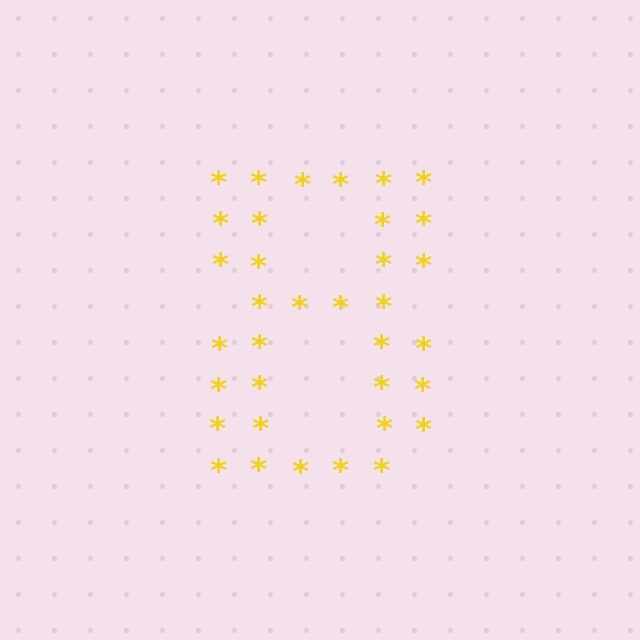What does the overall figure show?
The overall figure shows the digit 8.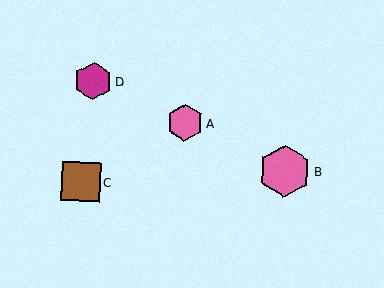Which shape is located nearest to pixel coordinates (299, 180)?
The pink hexagon (labeled B) at (284, 171) is nearest to that location.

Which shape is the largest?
The pink hexagon (labeled B) is the largest.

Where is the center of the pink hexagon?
The center of the pink hexagon is at (284, 171).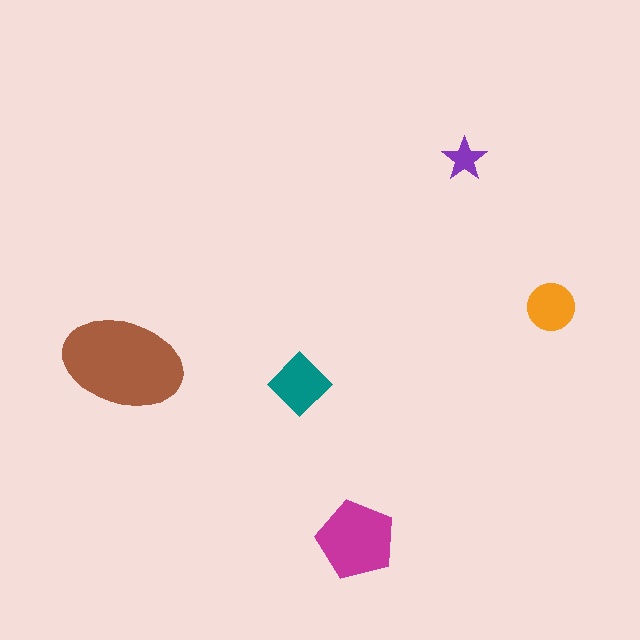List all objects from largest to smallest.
The brown ellipse, the magenta pentagon, the teal diamond, the orange circle, the purple star.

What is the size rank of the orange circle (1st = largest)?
4th.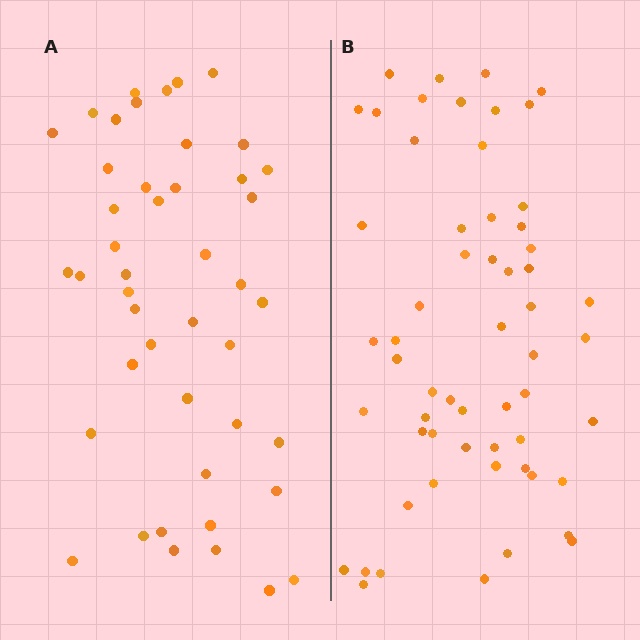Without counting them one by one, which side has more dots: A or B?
Region B (the right region) has more dots.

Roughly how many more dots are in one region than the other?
Region B has approximately 15 more dots than region A.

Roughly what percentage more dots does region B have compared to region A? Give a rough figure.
About 30% more.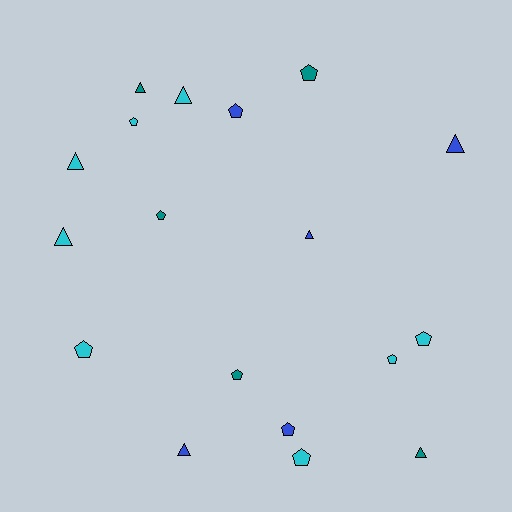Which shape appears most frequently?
Pentagon, with 10 objects.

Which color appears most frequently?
Cyan, with 8 objects.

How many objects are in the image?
There are 18 objects.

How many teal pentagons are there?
There are 3 teal pentagons.